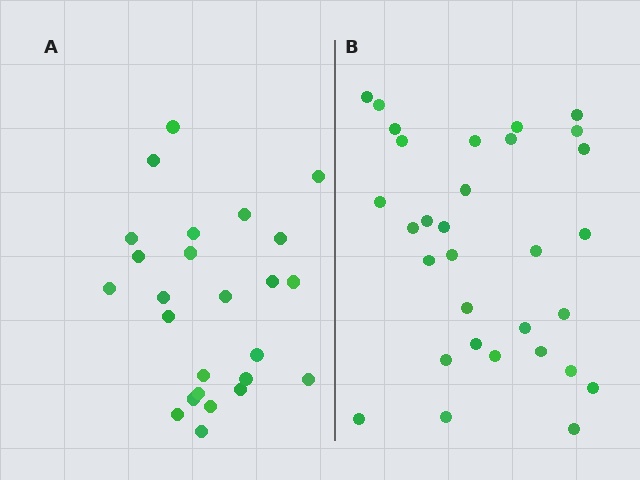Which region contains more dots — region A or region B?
Region B (the right region) has more dots.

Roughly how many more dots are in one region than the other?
Region B has about 6 more dots than region A.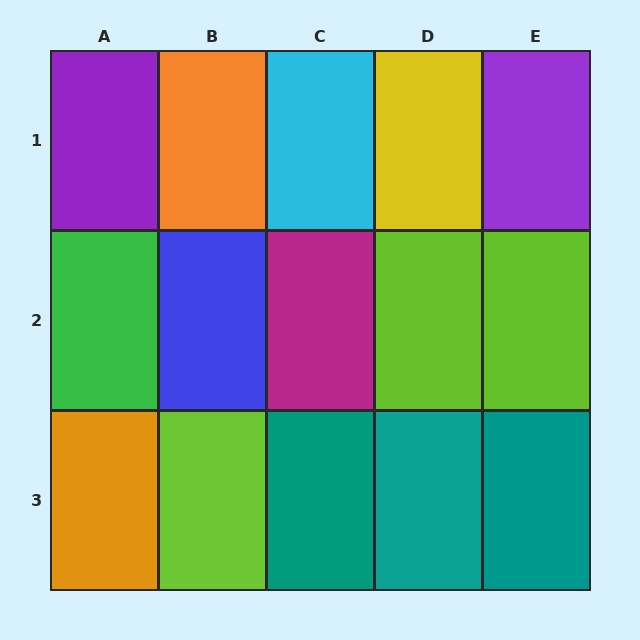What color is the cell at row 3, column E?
Teal.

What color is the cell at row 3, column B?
Lime.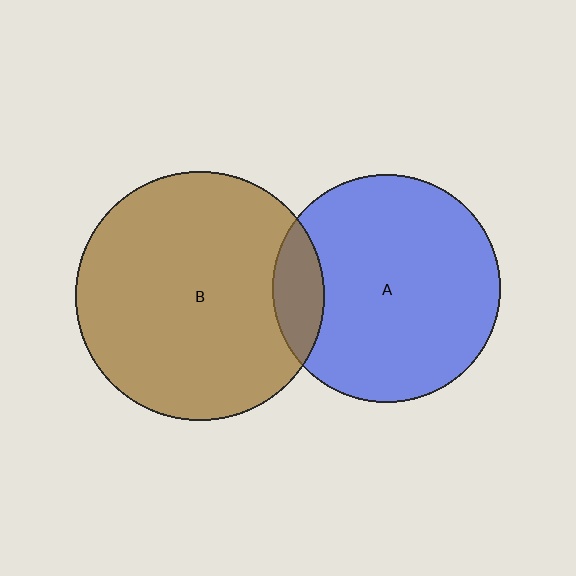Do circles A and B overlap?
Yes.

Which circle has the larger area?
Circle B (brown).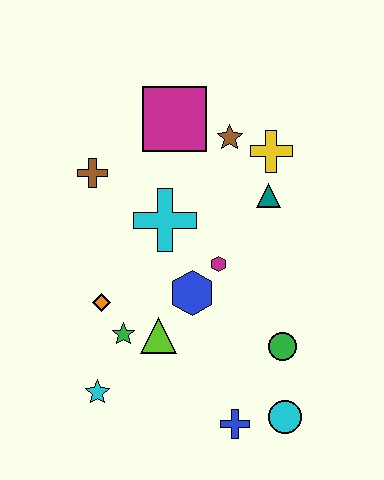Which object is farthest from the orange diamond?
The yellow cross is farthest from the orange diamond.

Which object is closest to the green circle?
The cyan circle is closest to the green circle.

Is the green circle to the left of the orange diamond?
No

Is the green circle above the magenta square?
No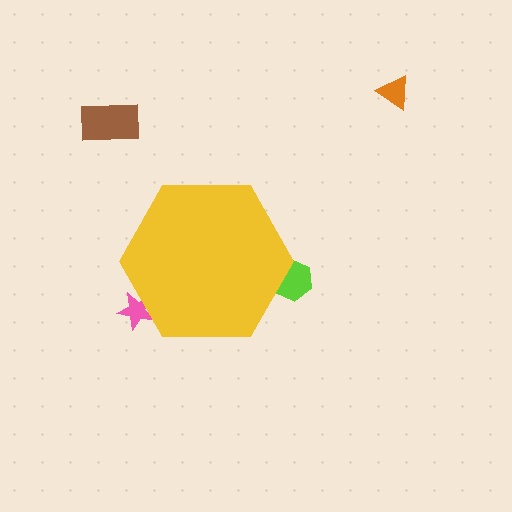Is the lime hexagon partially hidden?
Yes, the lime hexagon is partially hidden behind the yellow hexagon.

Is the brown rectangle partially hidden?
No, the brown rectangle is fully visible.